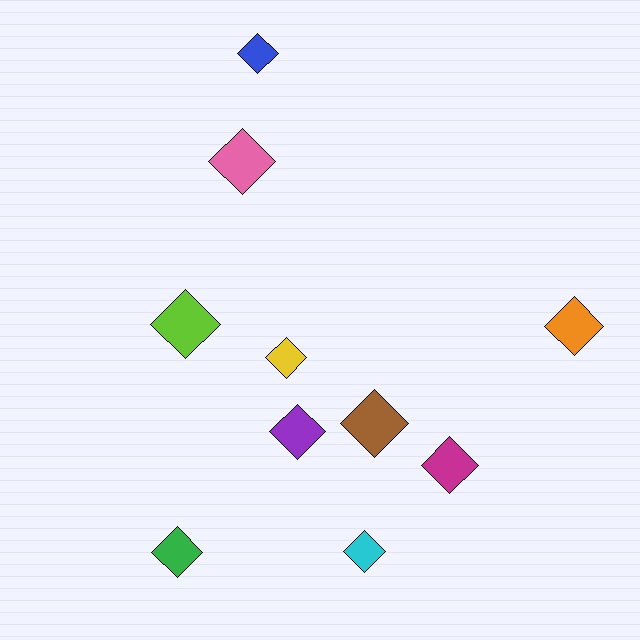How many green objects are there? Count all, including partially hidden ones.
There is 1 green object.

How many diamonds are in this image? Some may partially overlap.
There are 10 diamonds.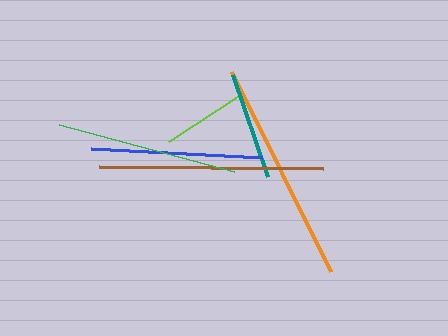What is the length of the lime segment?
The lime segment is approximately 90 pixels long.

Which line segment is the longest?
The brown line is the longest at approximately 224 pixels.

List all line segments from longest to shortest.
From longest to shortest: brown, orange, green, blue, teal, lime.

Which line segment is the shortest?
The lime line is the shortest at approximately 90 pixels.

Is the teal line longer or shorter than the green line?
The green line is longer than the teal line.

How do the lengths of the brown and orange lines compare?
The brown and orange lines are approximately the same length.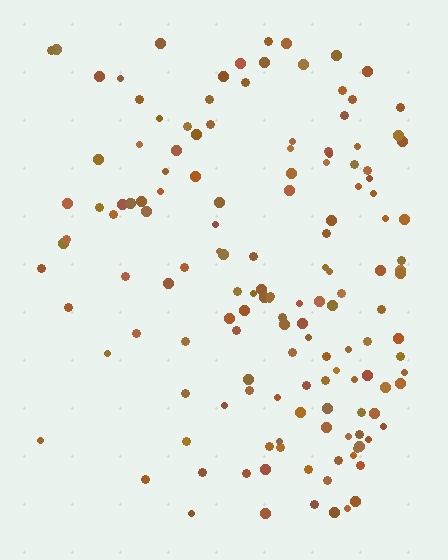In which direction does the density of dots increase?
From left to right, with the right side densest.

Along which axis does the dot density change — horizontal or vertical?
Horizontal.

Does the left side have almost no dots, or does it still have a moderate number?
Still a moderate number, just noticeably fewer than the right.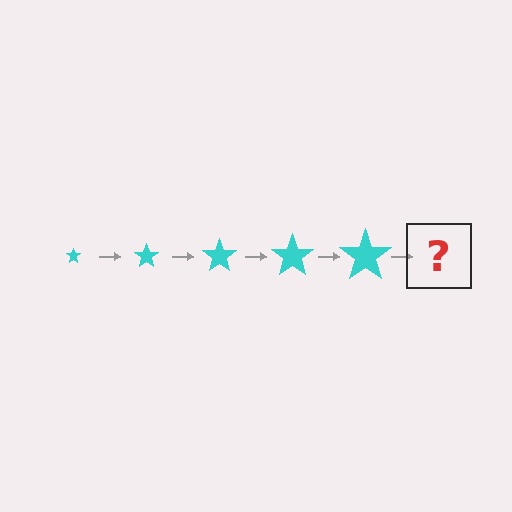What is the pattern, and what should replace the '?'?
The pattern is that the star gets progressively larger each step. The '?' should be a cyan star, larger than the previous one.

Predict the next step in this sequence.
The next step is a cyan star, larger than the previous one.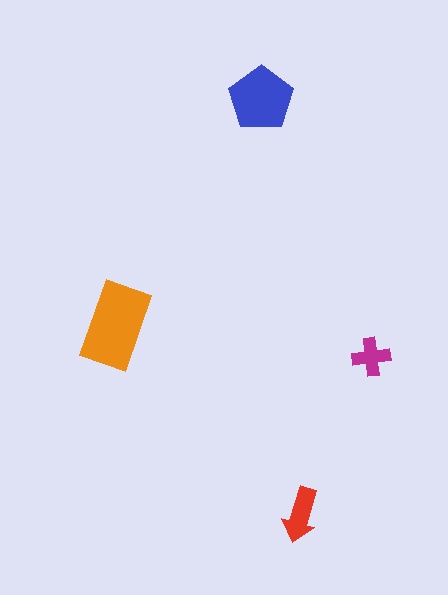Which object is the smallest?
The magenta cross.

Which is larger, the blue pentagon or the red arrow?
The blue pentagon.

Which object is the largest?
The orange rectangle.